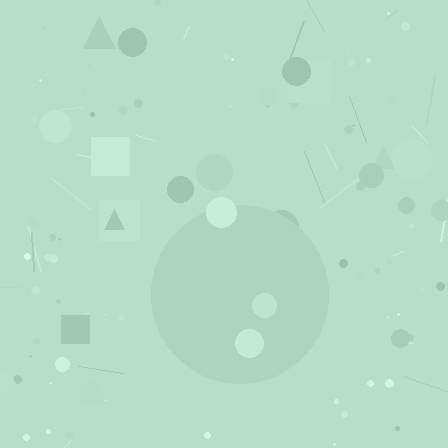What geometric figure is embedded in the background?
A circle is embedded in the background.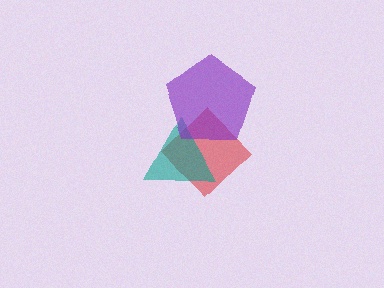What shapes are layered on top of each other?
The layered shapes are: a red diamond, a teal triangle, a purple pentagon.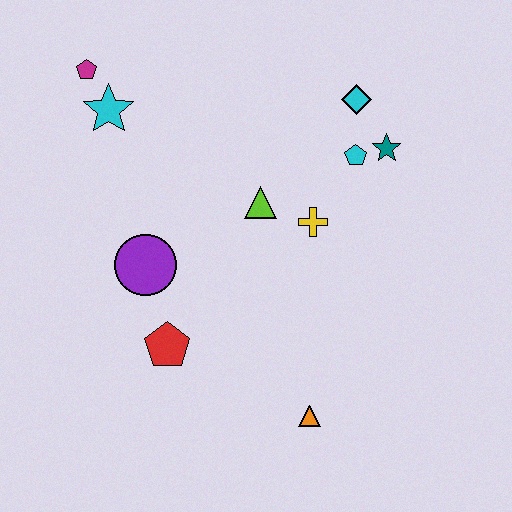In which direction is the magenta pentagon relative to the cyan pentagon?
The magenta pentagon is to the left of the cyan pentagon.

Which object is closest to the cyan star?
The magenta pentagon is closest to the cyan star.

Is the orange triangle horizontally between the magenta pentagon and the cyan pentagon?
Yes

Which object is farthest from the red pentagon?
The cyan diamond is farthest from the red pentagon.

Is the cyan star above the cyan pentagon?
Yes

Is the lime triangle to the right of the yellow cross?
No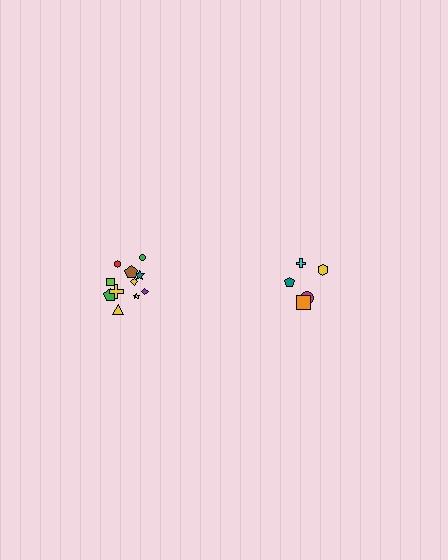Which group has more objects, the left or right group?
The left group.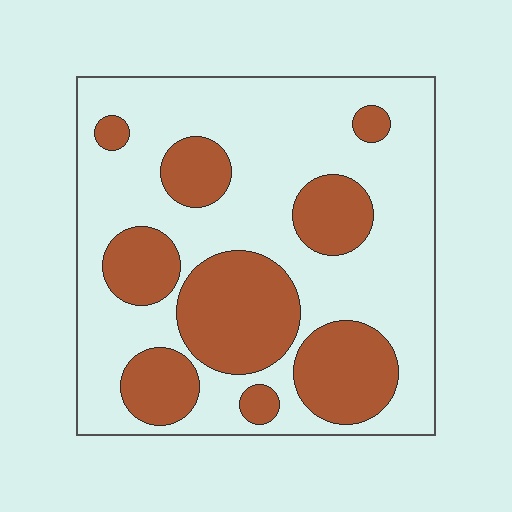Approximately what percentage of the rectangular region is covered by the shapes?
Approximately 35%.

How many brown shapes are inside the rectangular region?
9.